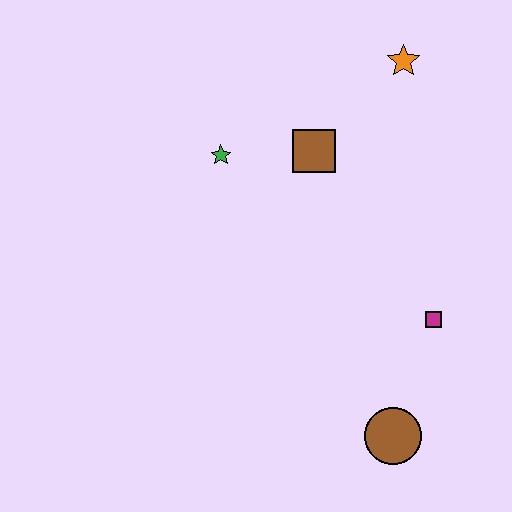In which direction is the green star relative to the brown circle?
The green star is above the brown circle.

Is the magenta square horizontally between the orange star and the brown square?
No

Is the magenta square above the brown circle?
Yes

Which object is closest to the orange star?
The brown square is closest to the orange star.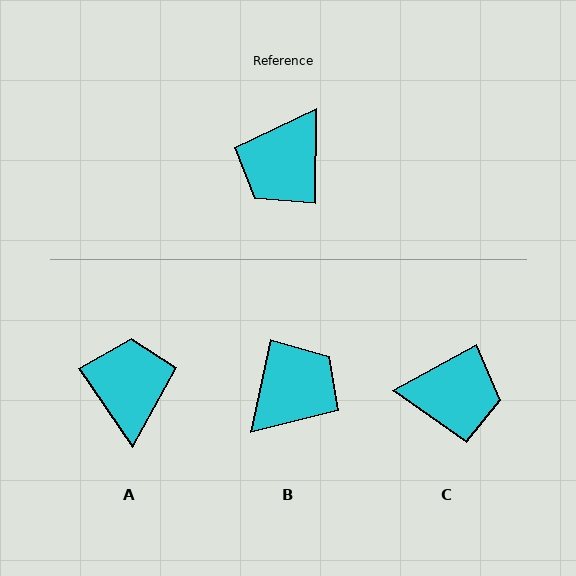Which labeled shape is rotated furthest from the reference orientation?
B, about 168 degrees away.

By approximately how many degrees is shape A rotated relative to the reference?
Approximately 145 degrees clockwise.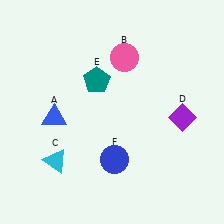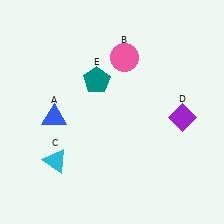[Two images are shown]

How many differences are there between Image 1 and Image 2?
There is 1 difference between the two images.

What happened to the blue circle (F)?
The blue circle (F) was removed in Image 2. It was in the bottom-right area of Image 1.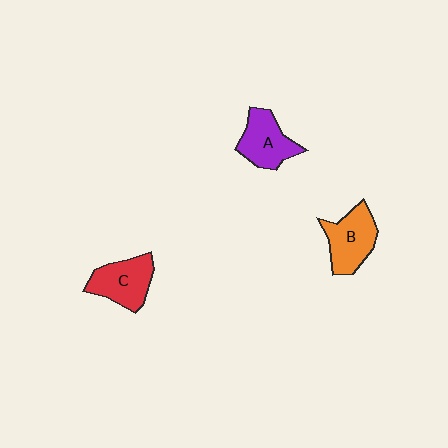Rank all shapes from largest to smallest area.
From largest to smallest: B (orange), C (red), A (purple).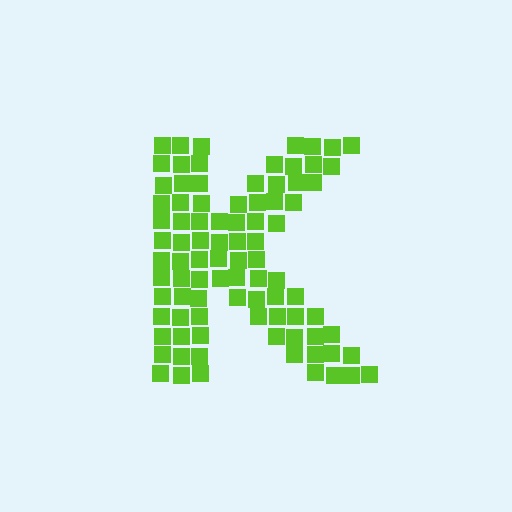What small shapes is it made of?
It is made of small squares.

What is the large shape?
The large shape is the letter K.